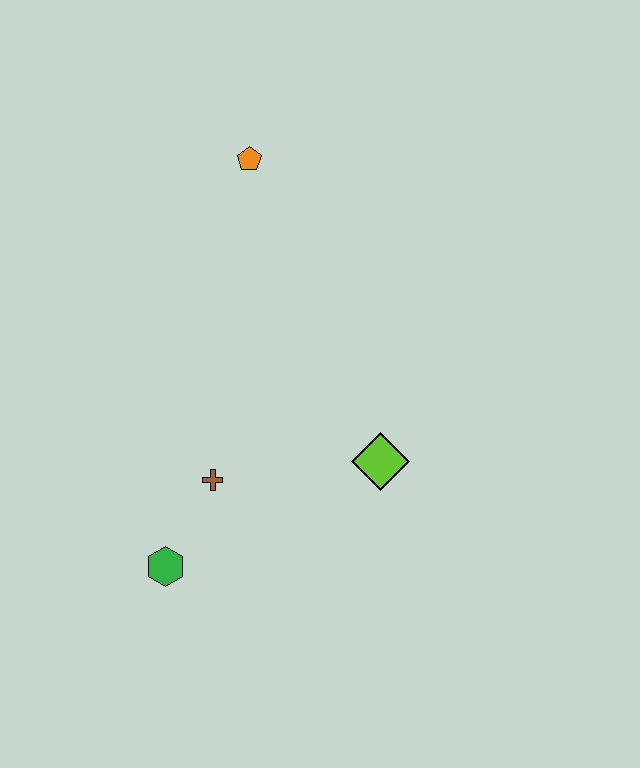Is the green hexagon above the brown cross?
No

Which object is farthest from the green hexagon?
The orange pentagon is farthest from the green hexagon.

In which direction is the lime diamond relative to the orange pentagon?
The lime diamond is below the orange pentagon.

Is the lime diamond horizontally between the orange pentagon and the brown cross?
No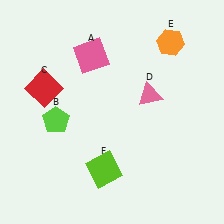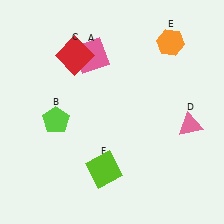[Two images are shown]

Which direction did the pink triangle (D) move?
The pink triangle (D) moved right.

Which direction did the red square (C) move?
The red square (C) moved up.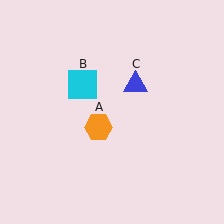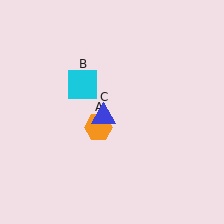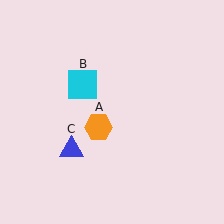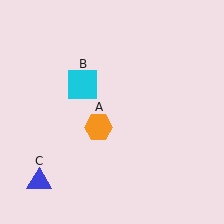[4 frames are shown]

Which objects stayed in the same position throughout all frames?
Orange hexagon (object A) and cyan square (object B) remained stationary.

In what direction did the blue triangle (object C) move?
The blue triangle (object C) moved down and to the left.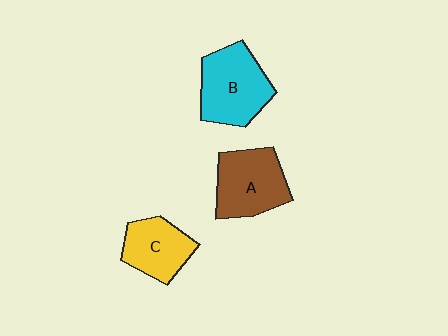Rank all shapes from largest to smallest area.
From largest to smallest: B (cyan), A (brown), C (yellow).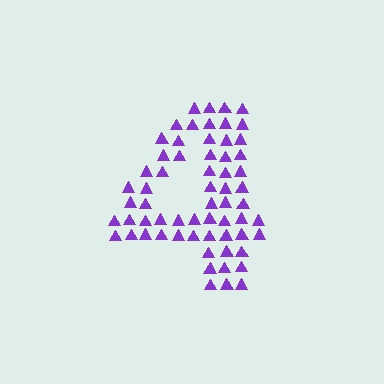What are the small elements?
The small elements are triangles.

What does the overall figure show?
The overall figure shows the digit 4.